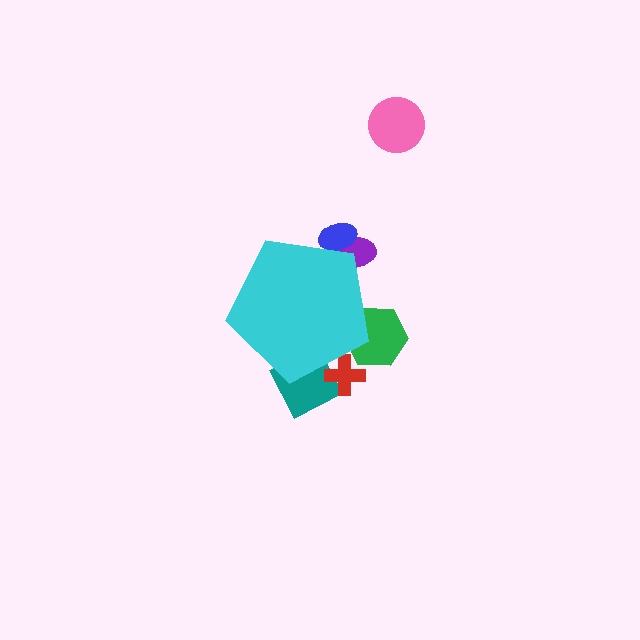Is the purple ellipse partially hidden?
Yes, the purple ellipse is partially hidden behind the cyan pentagon.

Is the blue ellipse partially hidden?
Yes, the blue ellipse is partially hidden behind the cyan pentagon.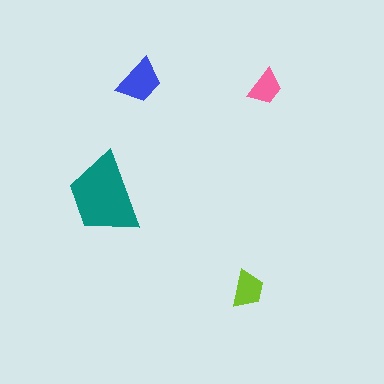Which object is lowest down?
The lime trapezoid is bottommost.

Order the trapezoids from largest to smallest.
the teal one, the blue one, the lime one, the pink one.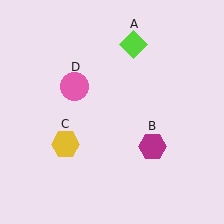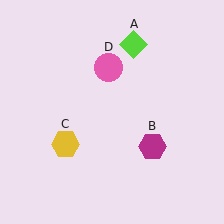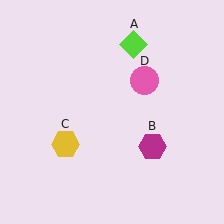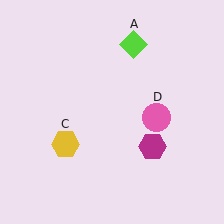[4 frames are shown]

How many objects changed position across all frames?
1 object changed position: pink circle (object D).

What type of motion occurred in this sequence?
The pink circle (object D) rotated clockwise around the center of the scene.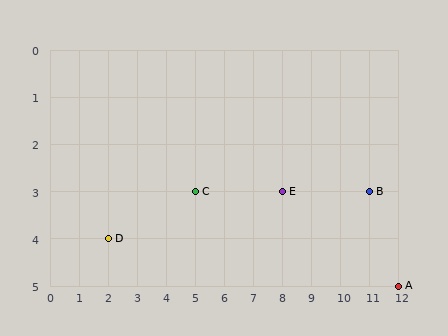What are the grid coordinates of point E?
Point E is at grid coordinates (8, 3).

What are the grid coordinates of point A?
Point A is at grid coordinates (12, 5).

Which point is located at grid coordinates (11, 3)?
Point B is at (11, 3).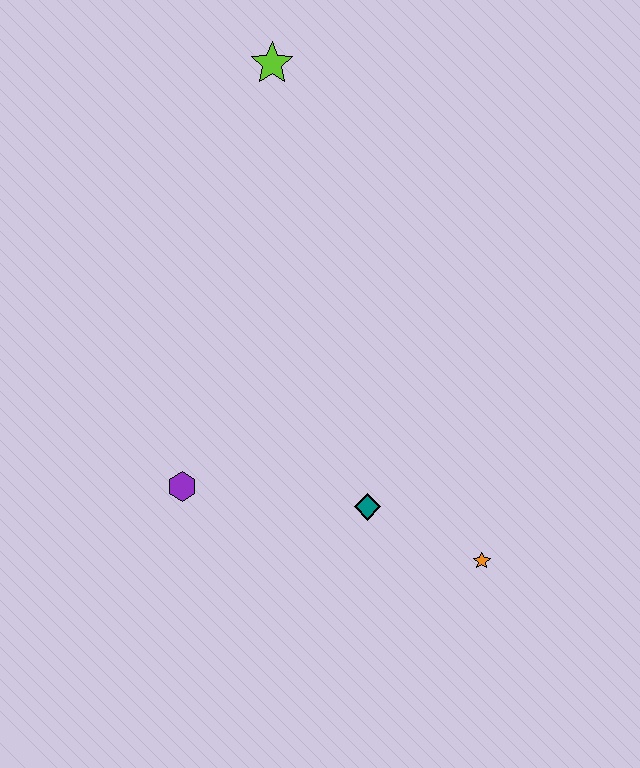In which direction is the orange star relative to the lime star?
The orange star is below the lime star.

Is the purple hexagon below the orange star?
No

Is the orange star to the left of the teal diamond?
No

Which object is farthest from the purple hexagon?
The lime star is farthest from the purple hexagon.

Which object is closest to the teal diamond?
The orange star is closest to the teal diamond.